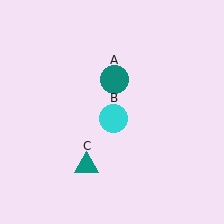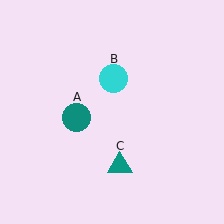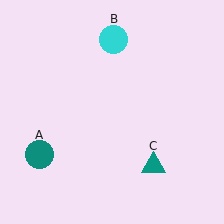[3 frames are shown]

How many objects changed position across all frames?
3 objects changed position: teal circle (object A), cyan circle (object B), teal triangle (object C).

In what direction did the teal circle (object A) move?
The teal circle (object A) moved down and to the left.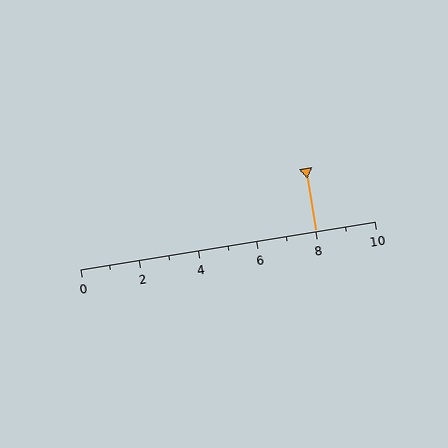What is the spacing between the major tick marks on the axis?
The major ticks are spaced 2 apart.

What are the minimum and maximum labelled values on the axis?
The axis runs from 0 to 10.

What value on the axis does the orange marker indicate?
The marker indicates approximately 8.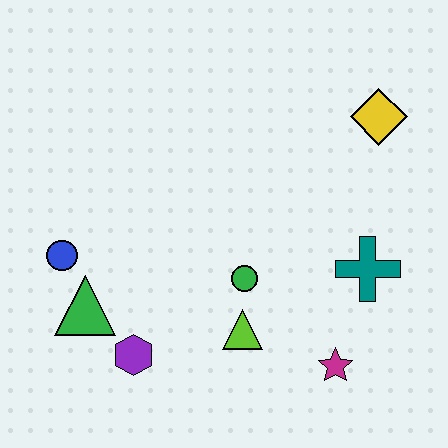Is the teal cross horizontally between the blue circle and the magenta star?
No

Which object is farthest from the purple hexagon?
The yellow diamond is farthest from the purple hexagon.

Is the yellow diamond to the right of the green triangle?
Yes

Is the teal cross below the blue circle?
Yes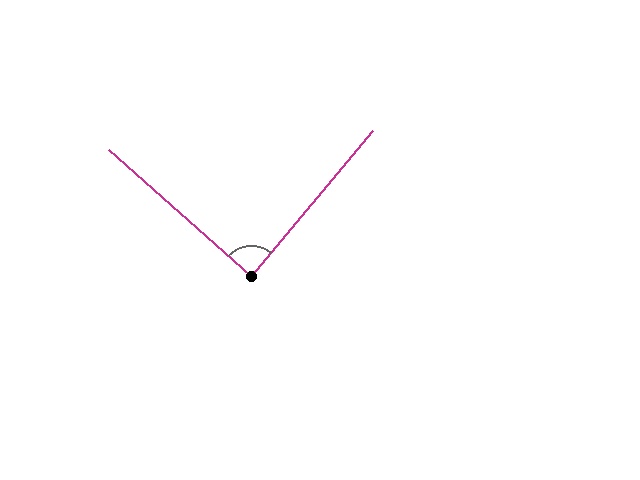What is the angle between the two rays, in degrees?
Approximately 89 degrees.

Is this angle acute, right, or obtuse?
It is approximately a right angle.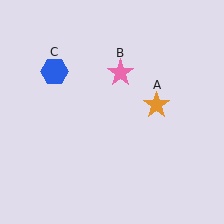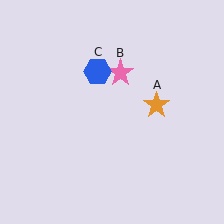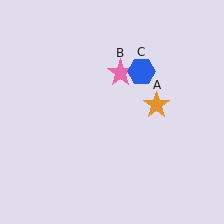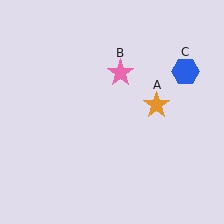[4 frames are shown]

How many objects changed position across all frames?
1 object changed position: blue hexagon (object C).